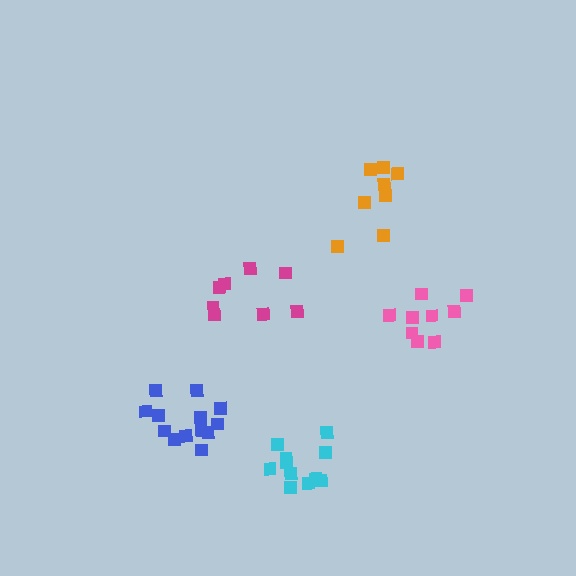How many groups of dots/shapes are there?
There are 5 groups.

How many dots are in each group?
Group 1: 9 dots, Group 2: 13 dots, Group 3: 8 dots, Group 4: 8 dots, Group 5: 11 dots (49 total).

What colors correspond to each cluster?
The clusters are colored: pink, blue, orange, magenta, cyan.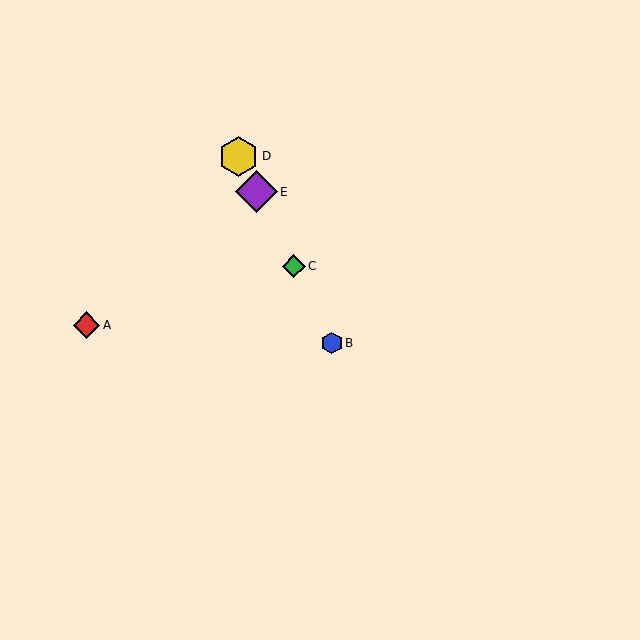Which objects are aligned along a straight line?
Objects B, C, D, E are aligned along a straight line.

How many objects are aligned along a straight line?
4 objects (B, C, D, E) are aligned along a straight line.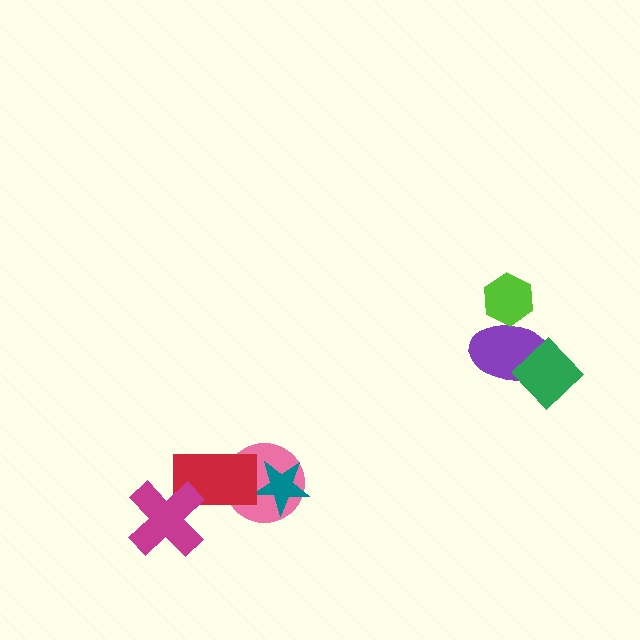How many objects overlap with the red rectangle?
2 objects overlap with the red rectangle.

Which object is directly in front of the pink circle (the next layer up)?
The teal star is directly in front of the pink circle.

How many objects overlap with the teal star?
1 object overlaps with the teal star.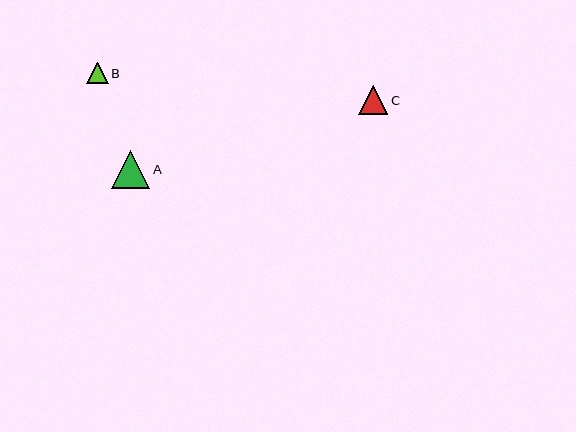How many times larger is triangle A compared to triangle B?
Triangle A is approximately 1.8 times the size of triangle B.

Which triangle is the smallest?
Triangle B is the smallest with a size of approximately 22 pixels.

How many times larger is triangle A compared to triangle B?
Triangle A is approximately 1.8 times the size of triangle B.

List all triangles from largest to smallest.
From largest to smallest: A, C, B.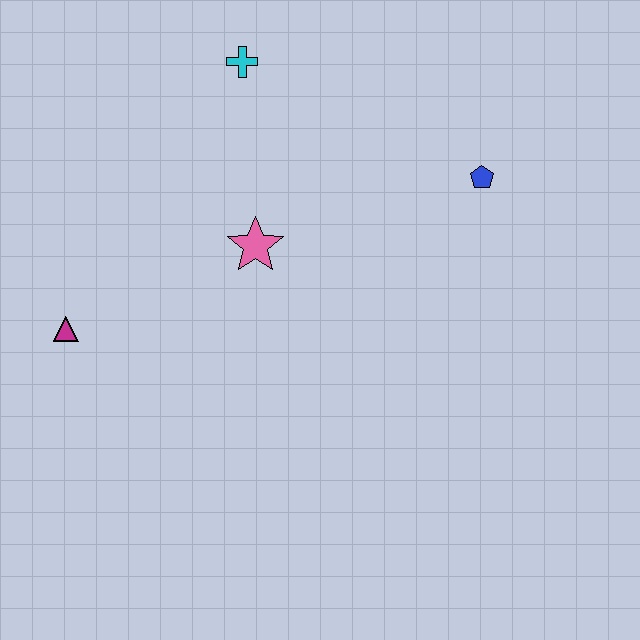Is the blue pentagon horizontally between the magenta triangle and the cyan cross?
No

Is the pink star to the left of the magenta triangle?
No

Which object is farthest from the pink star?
The blue pentagon is farthest from the pink star.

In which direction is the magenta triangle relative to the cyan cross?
The magenta triangle is below the cyan cross.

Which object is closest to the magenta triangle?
The pink star is closest to the magenta triangle.